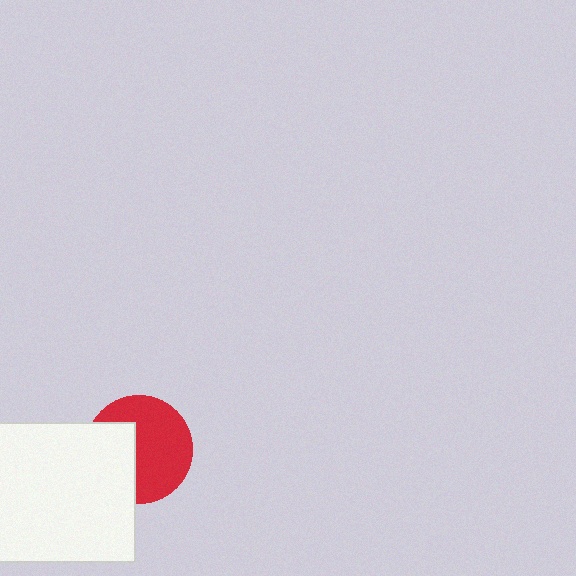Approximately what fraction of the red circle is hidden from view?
Roughly 38% of the red circle is hidden behind the white square.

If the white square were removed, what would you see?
You would see the complete red circle.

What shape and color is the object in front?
The object in front is a white square.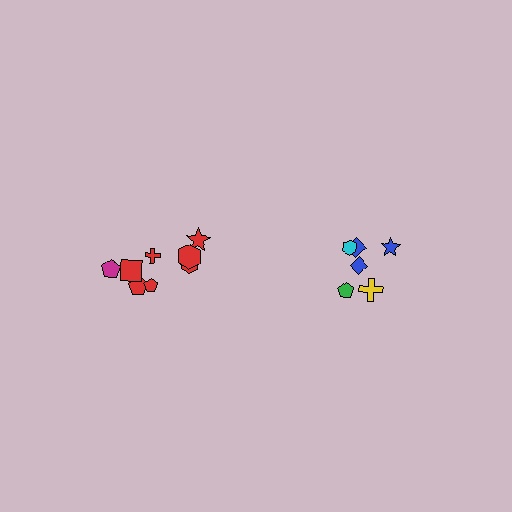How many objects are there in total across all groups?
There are 14 objects.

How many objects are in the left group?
There are 8 objects.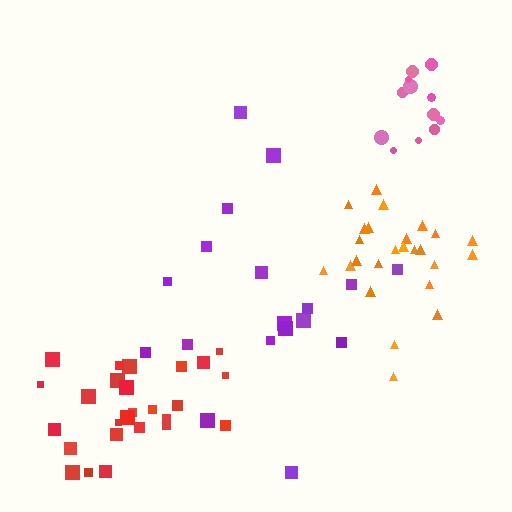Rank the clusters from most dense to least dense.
orange, pink, red, purple.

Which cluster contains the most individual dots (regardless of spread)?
Red (26).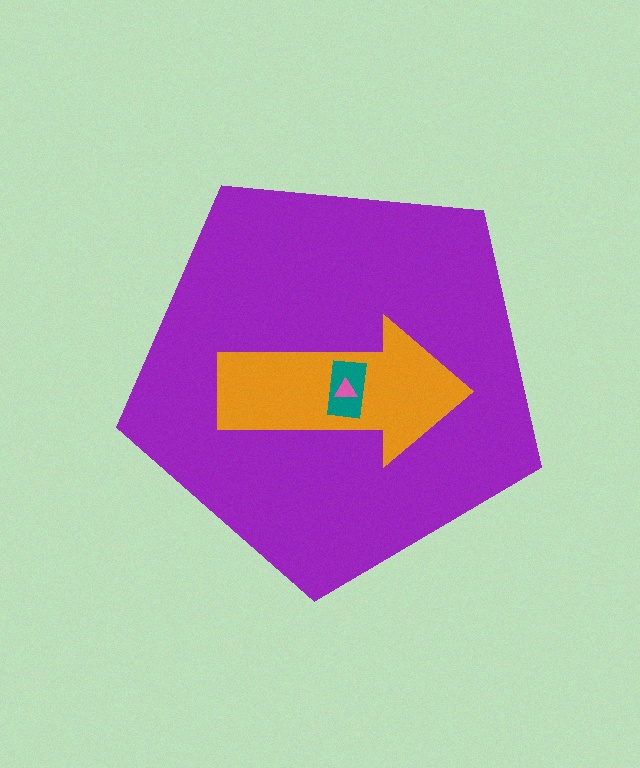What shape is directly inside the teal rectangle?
The pink triangle.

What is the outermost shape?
The purple pentagon.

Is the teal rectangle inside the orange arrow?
Yes.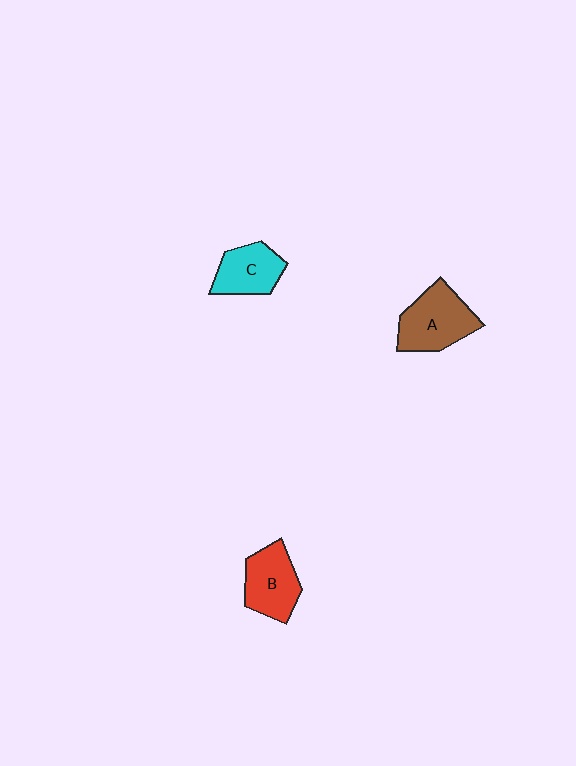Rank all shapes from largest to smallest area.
From largest to smallest: A (brown), B (red), C (cyan).